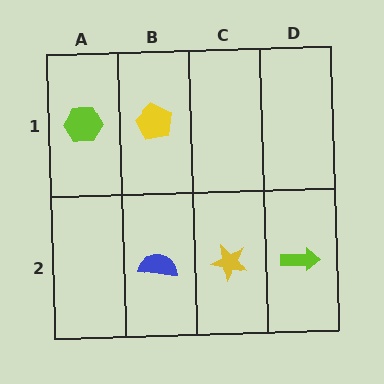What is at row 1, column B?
A yellow pentagon.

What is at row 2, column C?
A yellow star.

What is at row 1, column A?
A lime hexagon.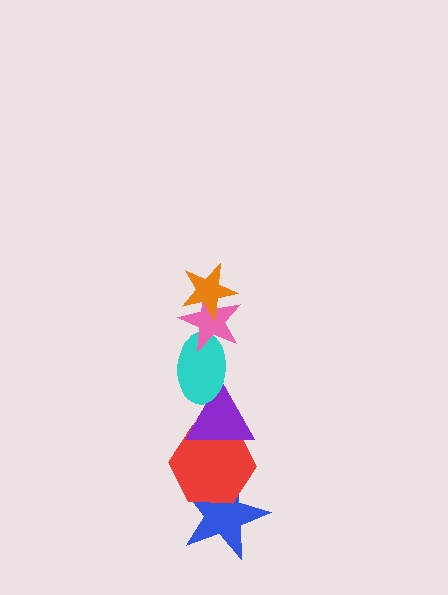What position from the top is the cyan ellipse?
The cyan ellipse is 3rd from the top.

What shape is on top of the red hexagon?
The purple triangle is on top of the red hexagon.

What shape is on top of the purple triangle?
The cyan ellipse is on top of the purple triangle.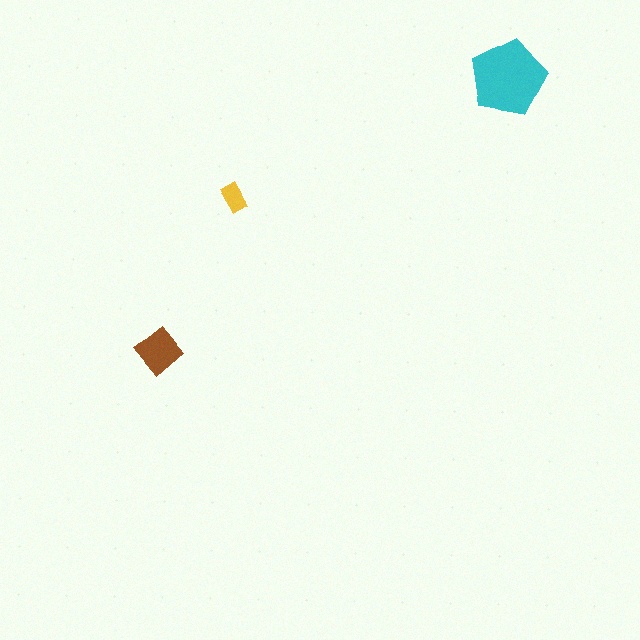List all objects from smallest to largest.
The yellow rectangle, the brown diamond, the cyan pentagon.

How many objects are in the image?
There are 3 objects in the image.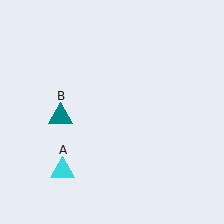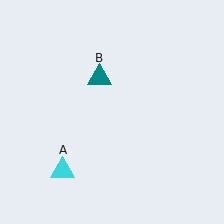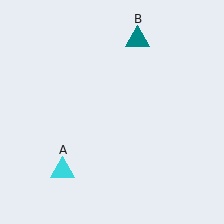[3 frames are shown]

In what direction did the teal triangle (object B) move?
The teal triangle (object B) moved up and to the right.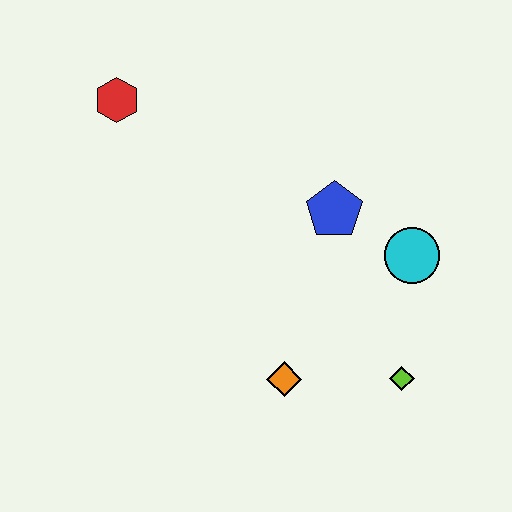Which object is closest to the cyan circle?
The blue pentagon is closest to the cyan circle.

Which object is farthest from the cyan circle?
The red hexagon is farthest from the cyan circle.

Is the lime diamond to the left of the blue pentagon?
No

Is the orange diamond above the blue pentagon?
No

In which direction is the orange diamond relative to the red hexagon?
The orange diamond is below the red hexagon.